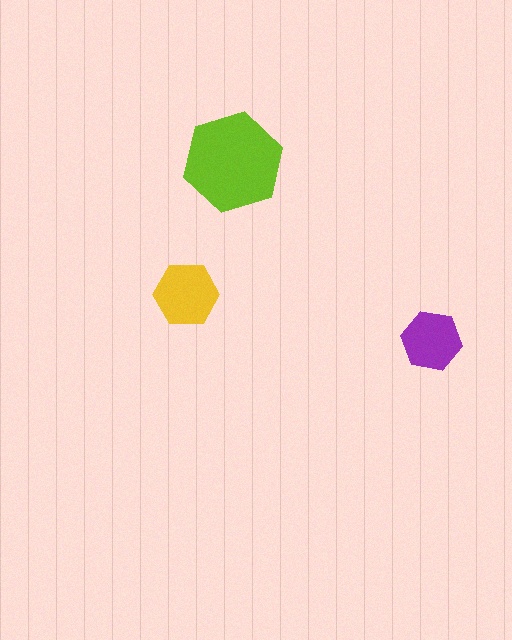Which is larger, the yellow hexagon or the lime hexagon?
The lime one.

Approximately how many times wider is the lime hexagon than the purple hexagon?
About 1.5 times wider.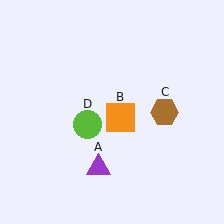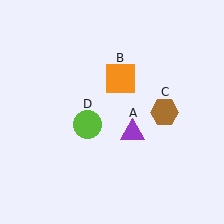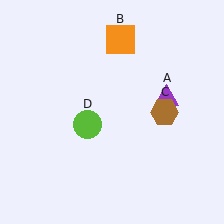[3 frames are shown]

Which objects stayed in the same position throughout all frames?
Brown hexagon (object C) and lime circle (object D) remained stationary.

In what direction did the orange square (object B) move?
The orange square (object B) moved up.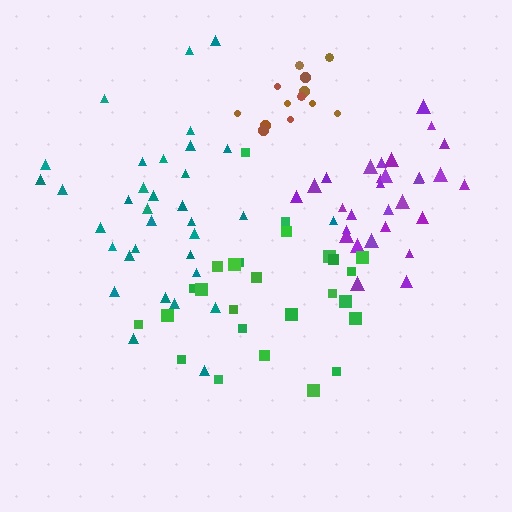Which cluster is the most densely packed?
Brown.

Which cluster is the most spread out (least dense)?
Teal.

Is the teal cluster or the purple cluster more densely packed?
Purple.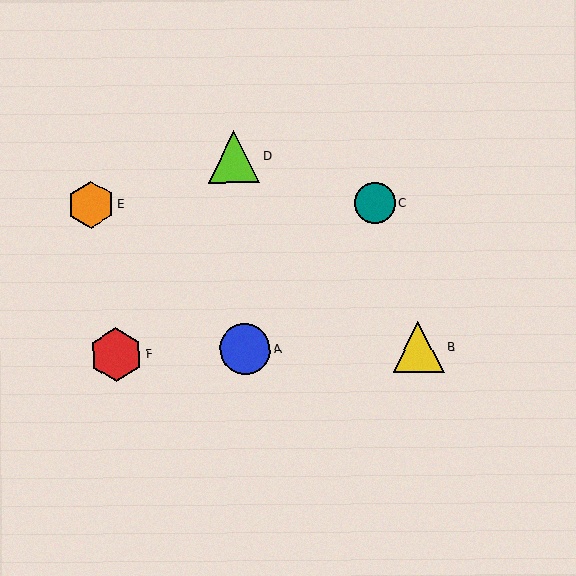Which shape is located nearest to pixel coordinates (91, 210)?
The orange hexagon (labeled E) at (91, 205) is nearest to that location.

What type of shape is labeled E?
Shape E is an orange hexagon.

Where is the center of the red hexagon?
The center of the red hexagon is at (116, 355).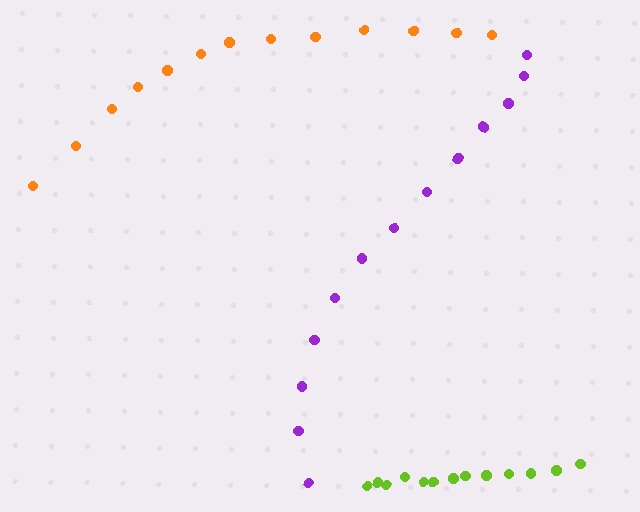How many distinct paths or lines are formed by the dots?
There are 3 distinct paths.